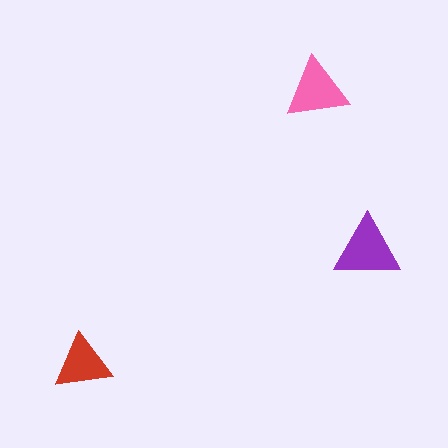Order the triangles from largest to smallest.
the purple one, the pink one, the red one.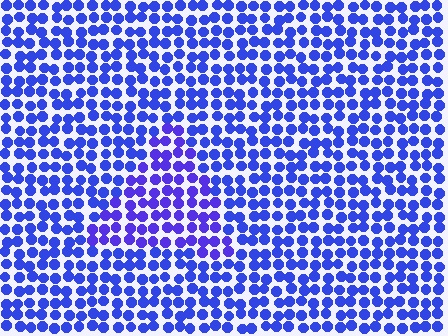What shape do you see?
I see a triangle.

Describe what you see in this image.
The image is filled with small blue elements in a uniform arrangement. A triangle-shaped region is visible where the elements are tinted to a slightly different hue, forming a subtle color boundary.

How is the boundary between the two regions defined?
The boundary is defined purely by a slight shift in hue (about 20 degrees). Spacing, size, and orientation are identical on both sides.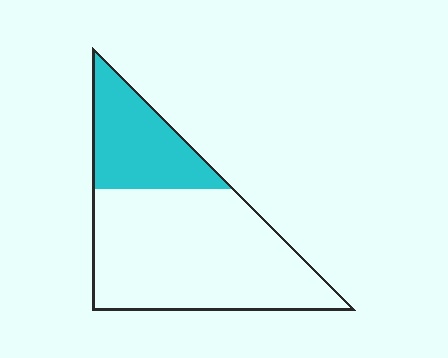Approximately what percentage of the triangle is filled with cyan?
Approximately 30%.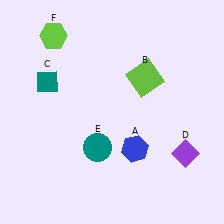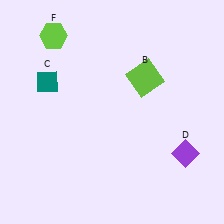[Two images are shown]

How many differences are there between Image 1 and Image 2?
There are 2 differences between the two images.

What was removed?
The teal circle (E), the blue hexagon (A) were removed in Image 2.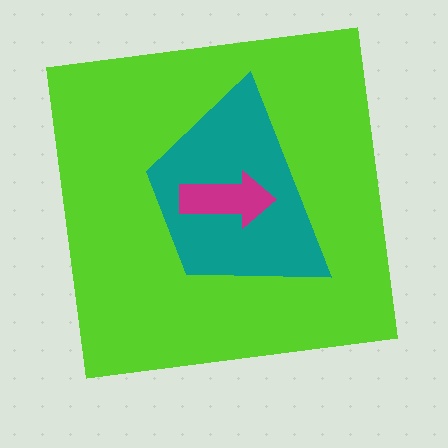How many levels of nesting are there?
3.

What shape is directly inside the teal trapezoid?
The magenta arrow.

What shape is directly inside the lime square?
The teal trapezoid.